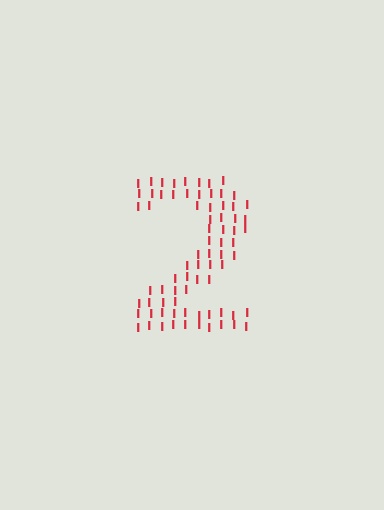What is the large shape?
The large shape is the digit 2.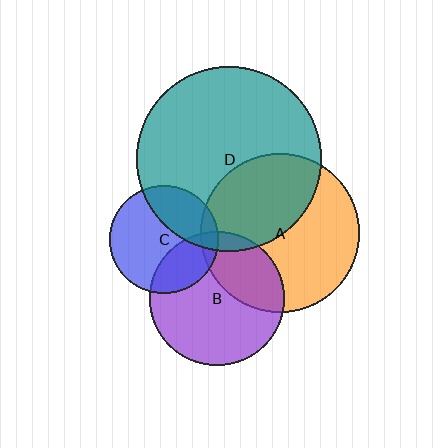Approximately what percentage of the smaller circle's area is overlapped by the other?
Approximately 30%.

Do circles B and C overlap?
Yes.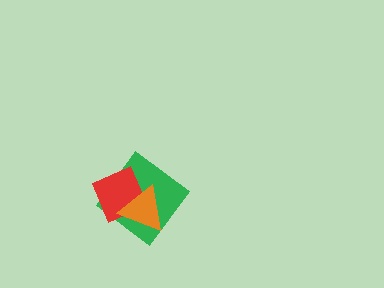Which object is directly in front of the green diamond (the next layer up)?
The red diamond is directly in front of the green diamond.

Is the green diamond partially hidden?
Yes, it is partially covered by another shape.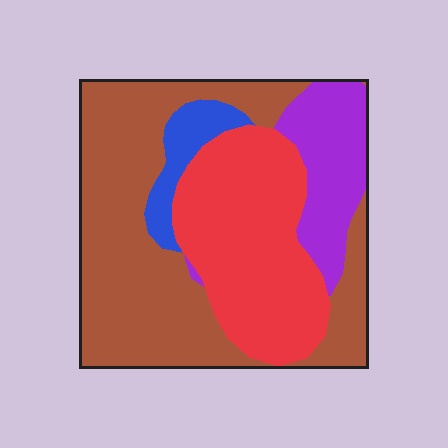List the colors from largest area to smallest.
From largest to smallest: brown, red, purple, blue.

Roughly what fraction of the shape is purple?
Purple covers roughly 15% of the shape.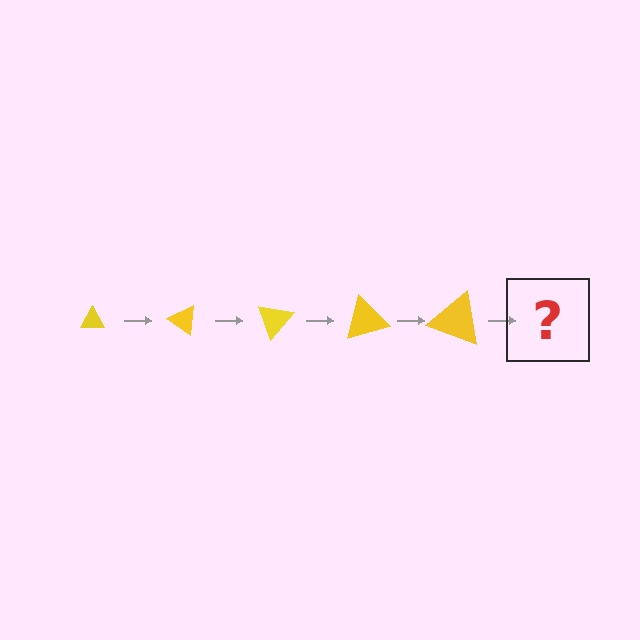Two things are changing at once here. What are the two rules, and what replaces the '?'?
The two rules are that the triangle grows larger each step and it rotates 35 degrees each step. The '?' should be a triangle, larger than the previous one and rotated 175 degrees from the start.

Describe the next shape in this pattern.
It should be a triangle, larger than the previous one and rotated 175 degrees from the start.